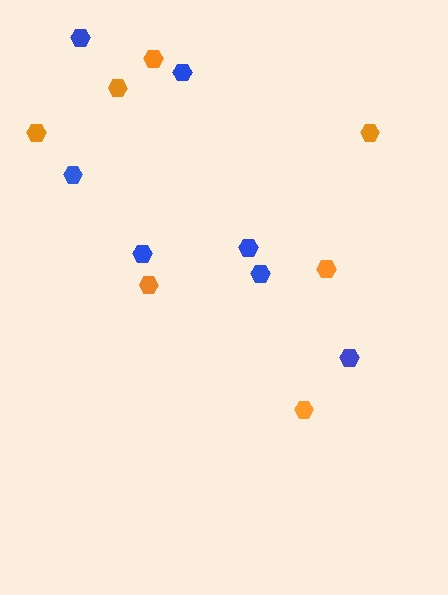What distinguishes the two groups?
There are 2 groups: one group of orange hexagons (7) and one group of blue hexagons (7).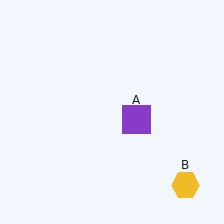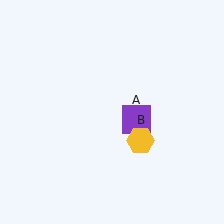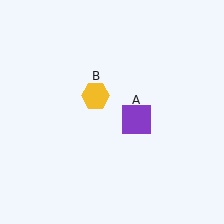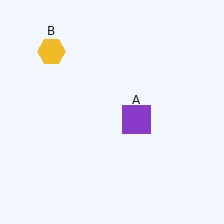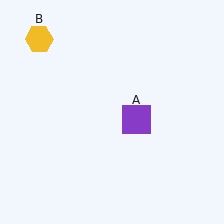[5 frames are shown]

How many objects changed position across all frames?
1 object changed position: yellow hexagon (object B).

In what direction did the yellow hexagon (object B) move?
The yellow hexagon (object B) moved up and to the left.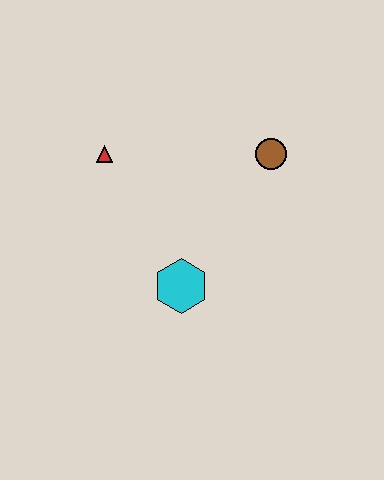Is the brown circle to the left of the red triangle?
No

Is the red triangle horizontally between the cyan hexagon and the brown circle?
No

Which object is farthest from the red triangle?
The brown circle is farthest from the red triangle.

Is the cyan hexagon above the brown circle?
No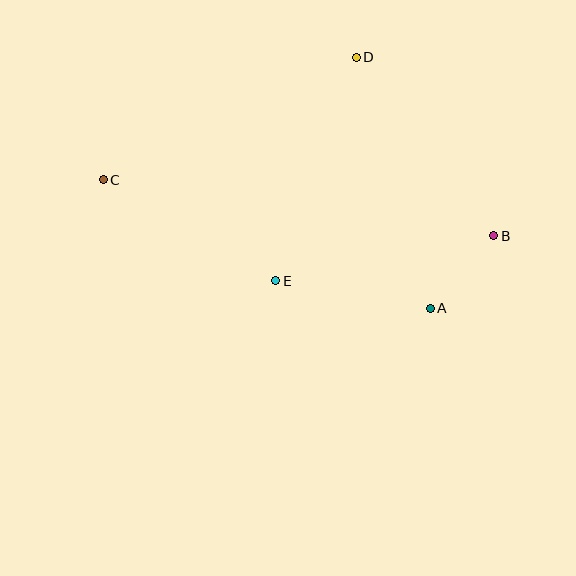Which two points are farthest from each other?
Points B and C are farthest from each other.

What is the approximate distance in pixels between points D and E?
The distance between D and E is approximately 238 pixels.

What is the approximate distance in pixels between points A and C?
The distance between A and C is approximately 351 pixels.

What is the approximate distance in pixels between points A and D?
The distance between A and D is approximately 262 pixels.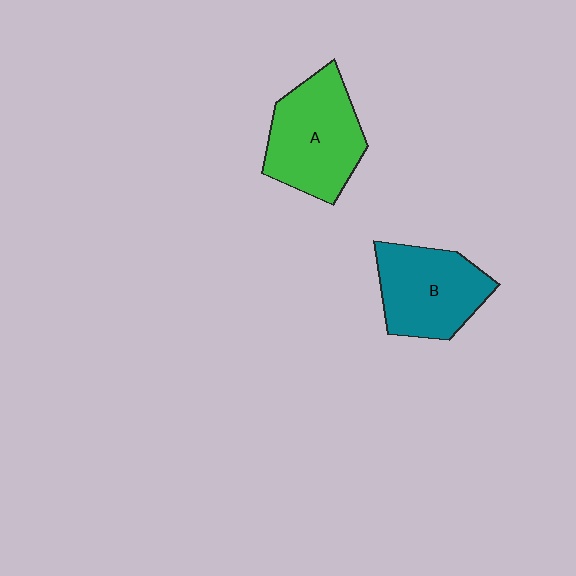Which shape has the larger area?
Shape A (green).